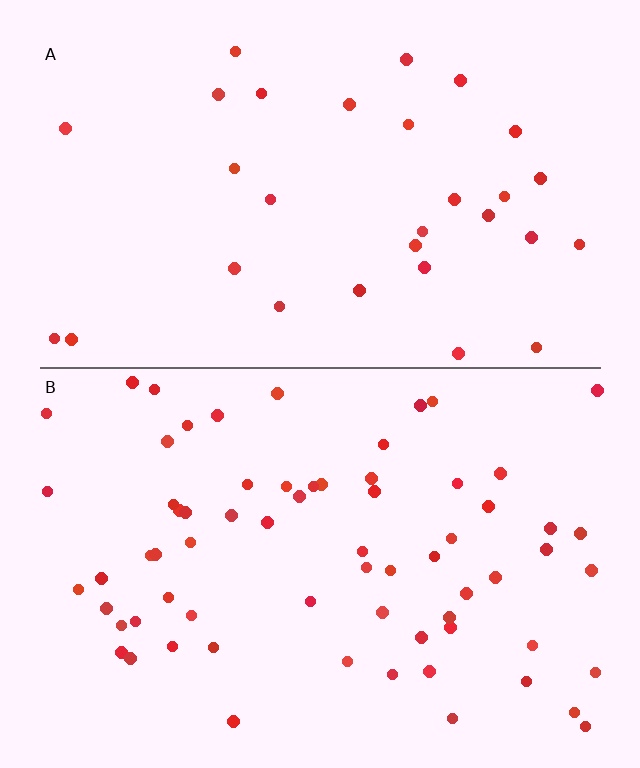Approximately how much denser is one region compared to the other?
Approximately 2.3× — region B over region A.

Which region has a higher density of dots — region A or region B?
B (the bottom).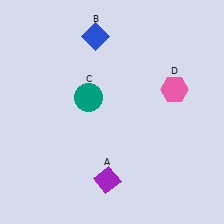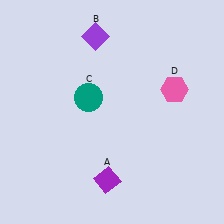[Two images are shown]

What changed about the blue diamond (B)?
In Image 1, B is blue. In Image 2, it changed to purple.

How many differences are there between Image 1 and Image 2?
There is 1 difference between the two images.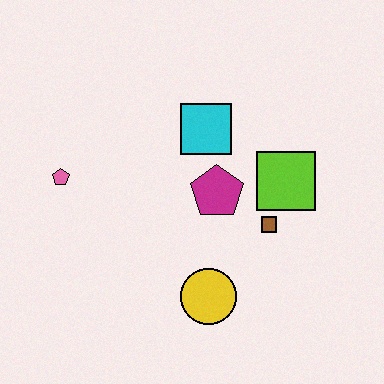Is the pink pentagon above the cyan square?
No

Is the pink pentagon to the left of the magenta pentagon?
Yes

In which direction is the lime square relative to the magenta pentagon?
The lime square is to the right of the magenta pentagon.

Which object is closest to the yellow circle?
The brown square is closest to the yellow circle.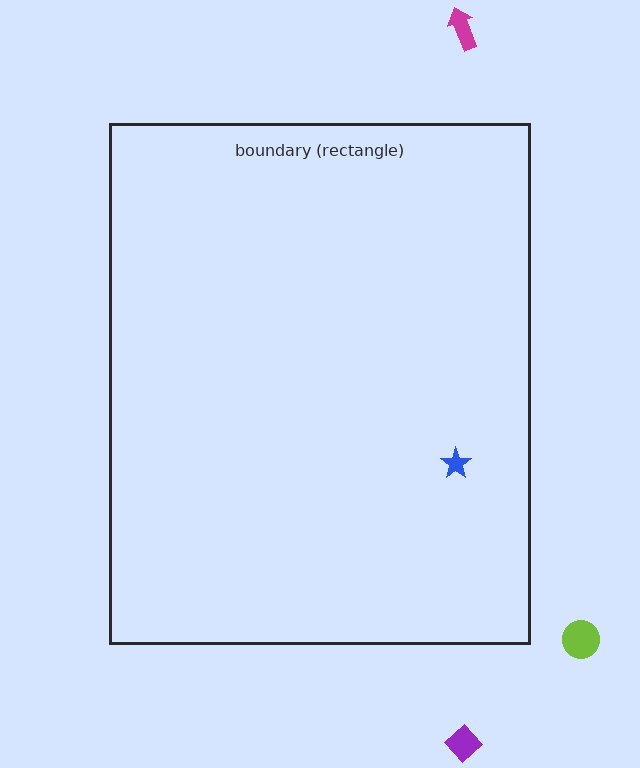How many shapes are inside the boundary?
1 inside, 3 outside.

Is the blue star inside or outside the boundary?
Inside.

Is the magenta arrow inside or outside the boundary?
Outside.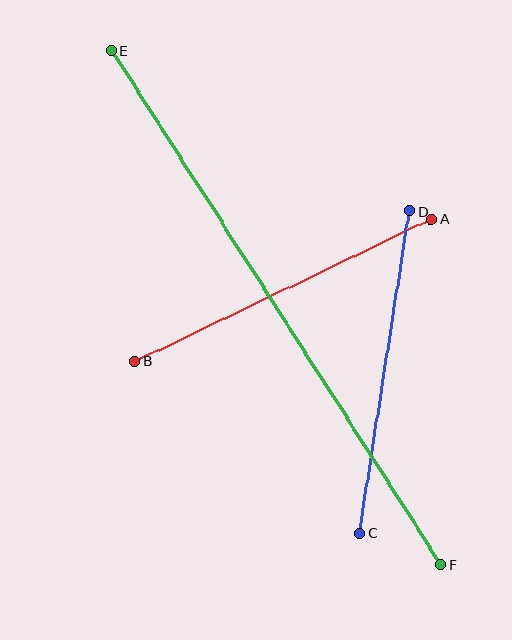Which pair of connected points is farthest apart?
Points E and F are farthest apart.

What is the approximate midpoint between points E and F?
The midpoint is at approximately (276, 308) pixels.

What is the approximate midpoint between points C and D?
The midpoint is at approximately (385, 372) pixels.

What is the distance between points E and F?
The distance is approximately 611 pixels.